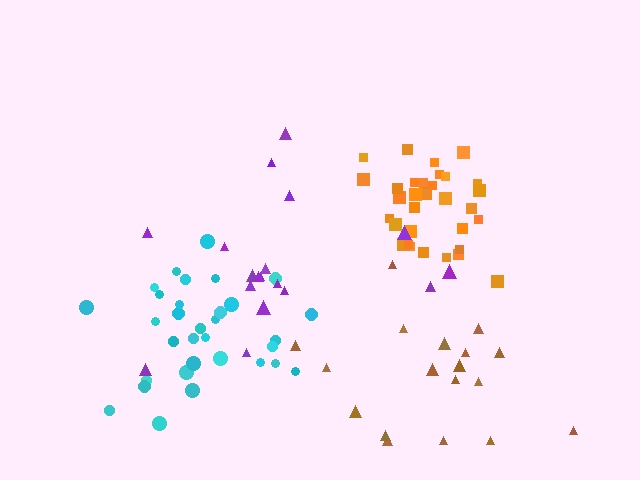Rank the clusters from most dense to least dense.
orange, cyan, brown, purple.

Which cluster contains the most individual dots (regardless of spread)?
Orange (33).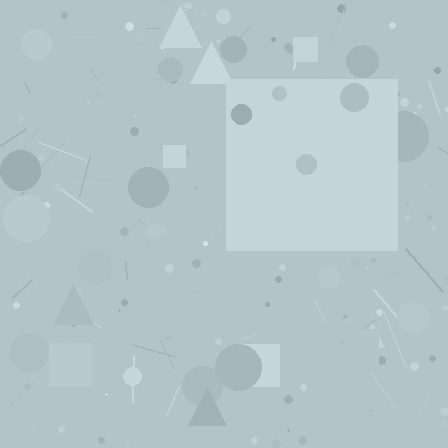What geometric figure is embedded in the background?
A square is embedded in the background.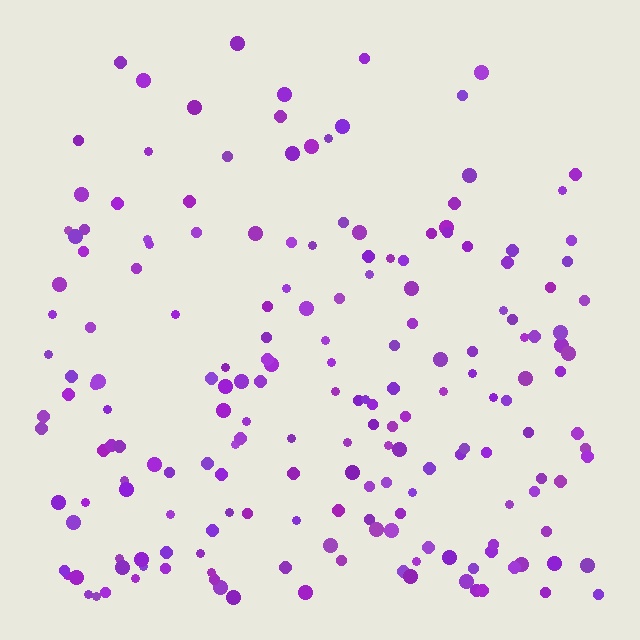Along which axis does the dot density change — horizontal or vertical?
Vertical.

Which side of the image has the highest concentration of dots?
The bottom.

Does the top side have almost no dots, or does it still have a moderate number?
Still a moderate number, just noticeably fewer than the bottom.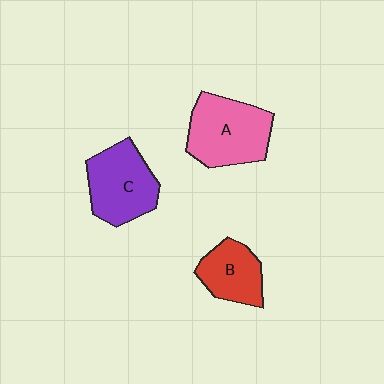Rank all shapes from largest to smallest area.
From largest to smallest: A (pink), C (purple), B (red).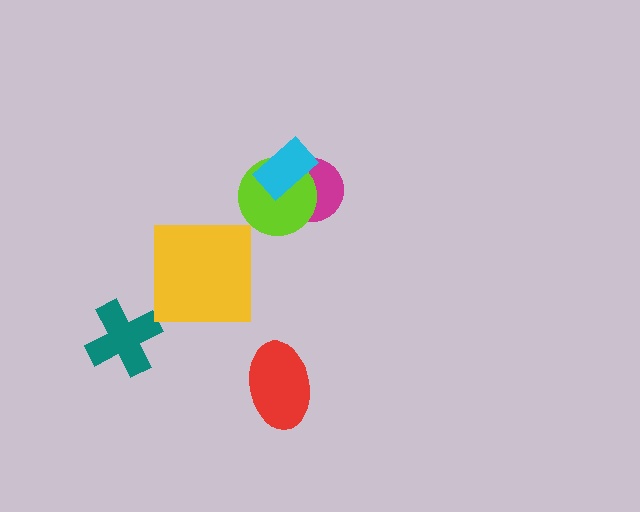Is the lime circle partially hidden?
Yes, it is partially covered by another shape.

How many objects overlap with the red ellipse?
0 objects overlap with the red ellipse.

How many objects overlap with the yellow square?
0 objects overlap with the yellow square.